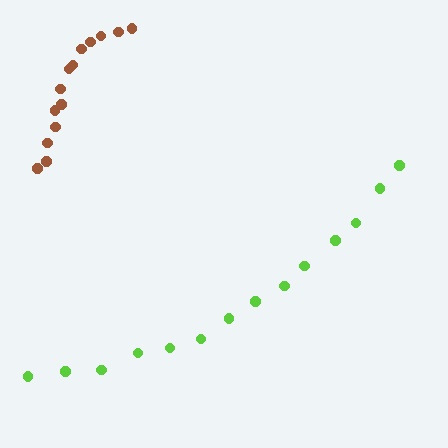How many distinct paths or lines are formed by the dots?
There are 2 distinct paths.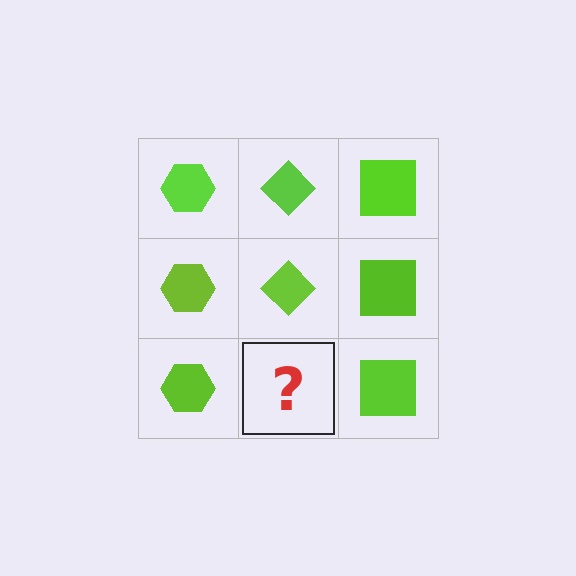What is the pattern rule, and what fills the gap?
The rule is that each column has a consistent shape. The gap should be filled with a lime diamond.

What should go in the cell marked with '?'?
The missing cell should contain a lime diamond.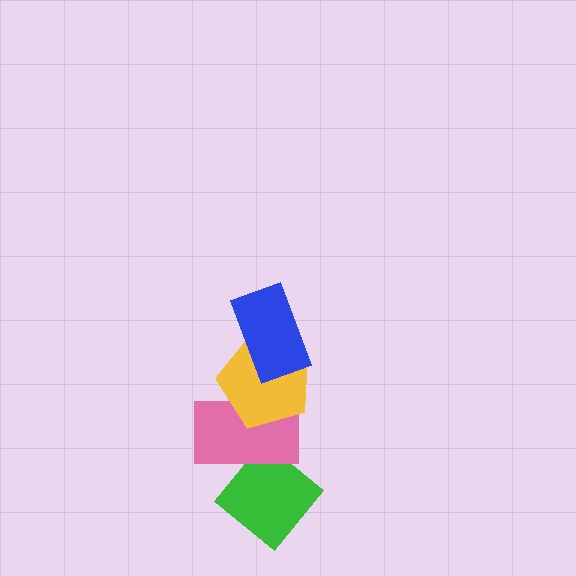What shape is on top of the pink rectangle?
The yellow pentagon is on top of the pink rectangle.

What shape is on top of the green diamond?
The pink rectangle is on top of the green diamond.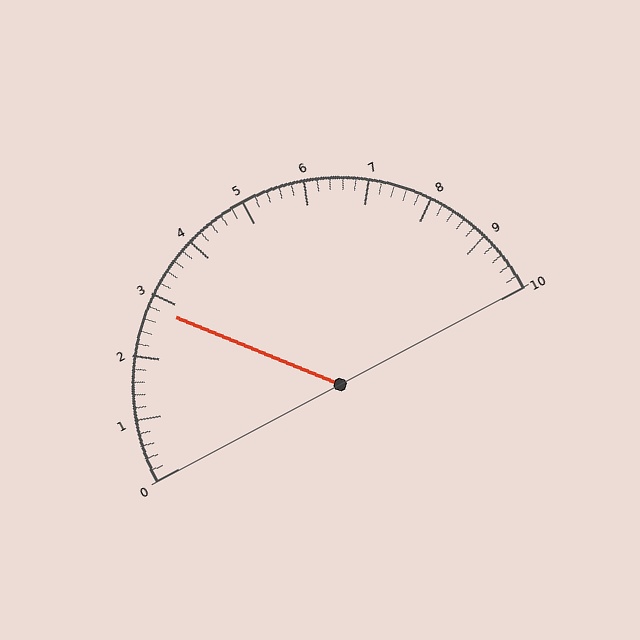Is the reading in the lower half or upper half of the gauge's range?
The reading is in the lower half of the range (0 to 10).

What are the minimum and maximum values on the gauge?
The gauge ranges from 0 to 10.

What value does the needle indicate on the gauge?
The needle indicates approximately 2.8.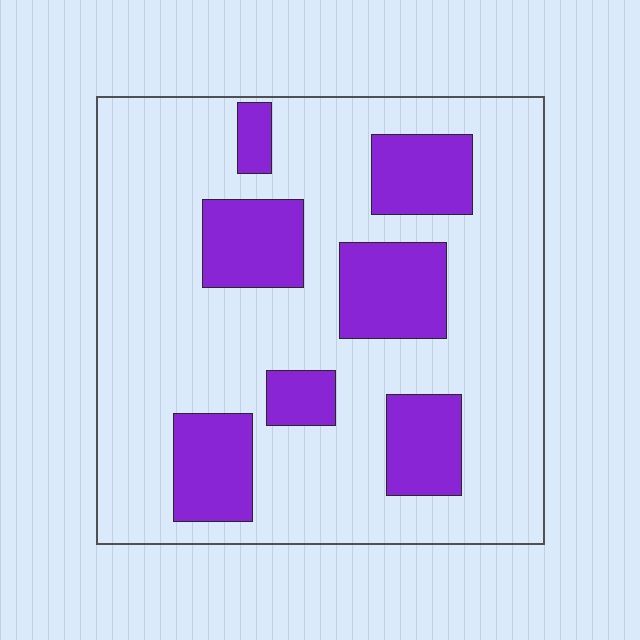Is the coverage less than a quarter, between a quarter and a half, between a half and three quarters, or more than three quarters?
Between a quarter and a half.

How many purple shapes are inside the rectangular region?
7.